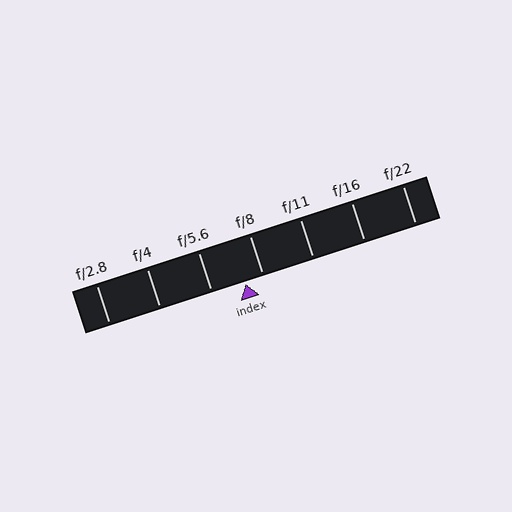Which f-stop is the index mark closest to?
The index mark is closest to f/8.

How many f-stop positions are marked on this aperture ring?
There are 7 f-stop positions marked.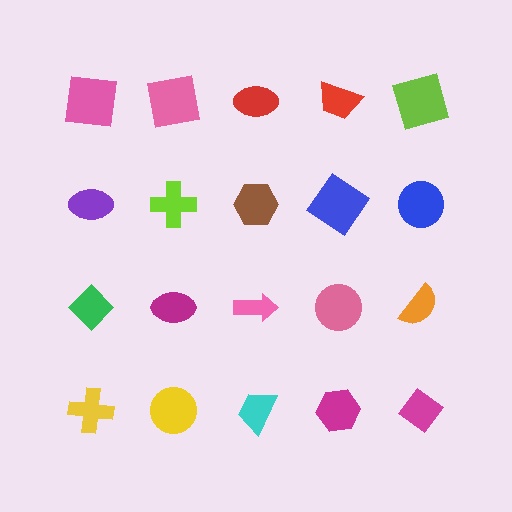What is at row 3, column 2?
A magenta ellipse.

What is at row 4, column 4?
A magenta hexagon.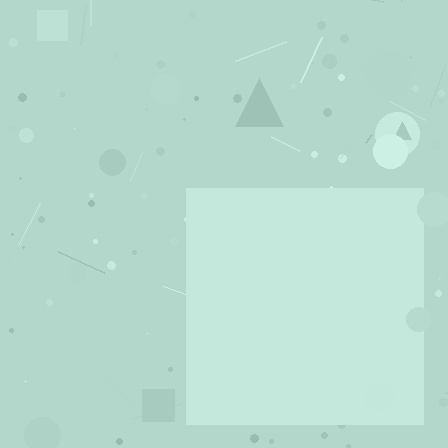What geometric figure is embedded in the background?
A square is embedded in the background.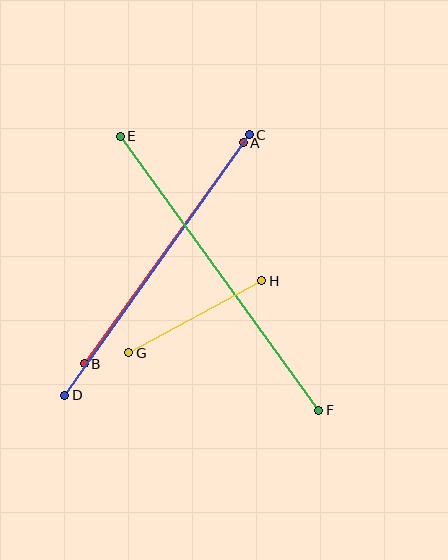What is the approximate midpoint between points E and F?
The midpoint is at approximately (219, 273) pixels.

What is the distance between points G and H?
The distance is approximately 151 pixels.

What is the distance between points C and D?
The distance is approximately 319 pixels.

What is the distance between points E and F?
The distance is approximately 338 pixels.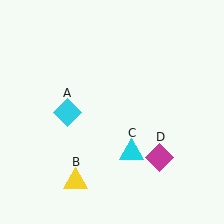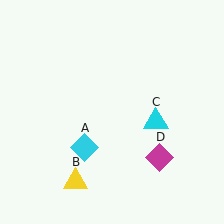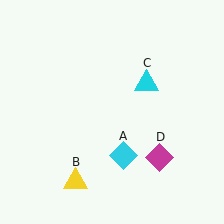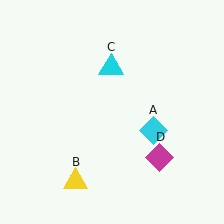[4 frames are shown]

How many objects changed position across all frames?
2 objects changed position: cyan diamond (object A), cyan triangle (object C).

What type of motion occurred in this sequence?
The cyan diamond (object A), cyan triangle (object C) rotated counterclockwise around the center of the scene.